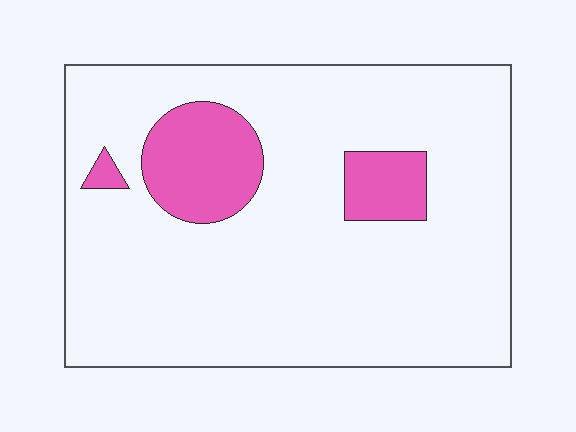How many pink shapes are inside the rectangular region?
3.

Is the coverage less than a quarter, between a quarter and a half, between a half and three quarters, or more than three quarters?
Less than a quarter.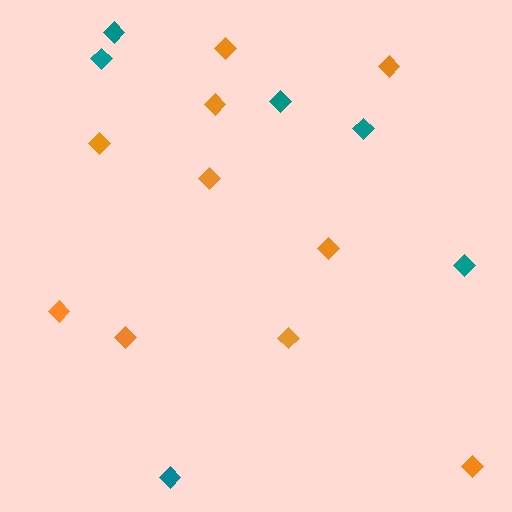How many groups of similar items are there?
There are 2 groups: one group of teal diamonds (6) and one group of orange diamonds (10).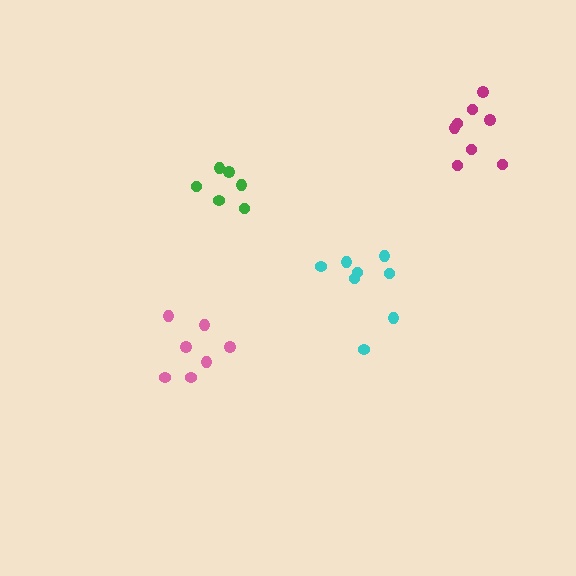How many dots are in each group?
Group 1: 7 dots, Group 2: 8 dots, Group 3: 6 dots, Group 4: 8 dots (29 total).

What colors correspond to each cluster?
The clusters are colored: pink, magenta, green, cyan.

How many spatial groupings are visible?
There are 4 spatial groupings.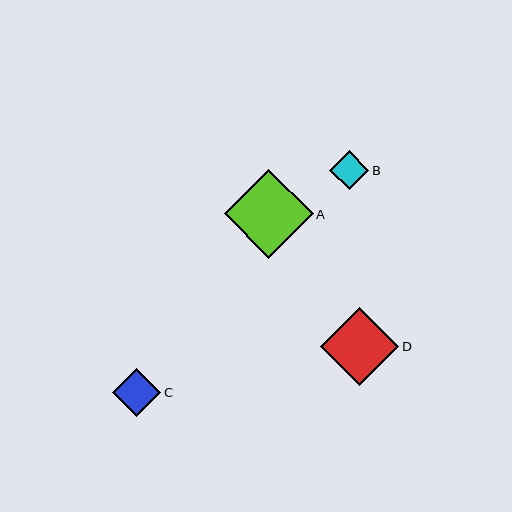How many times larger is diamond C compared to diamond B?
Diamond C is approximately 1.2 times the size of diamond B.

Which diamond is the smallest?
Diamond B is the smallest with a size of approximately 39 pixels.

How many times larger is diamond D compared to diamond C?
Diamond D is approximately 1.6 times the size of diamond C.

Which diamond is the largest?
Diamond A is the largest with a size of approximately 89 pixels.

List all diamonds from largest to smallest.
From largest to smallest: A, D, C, B.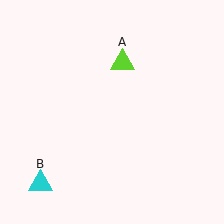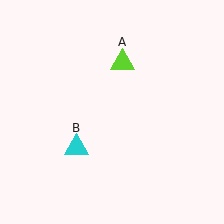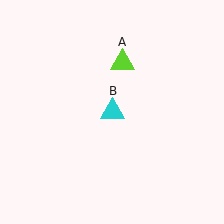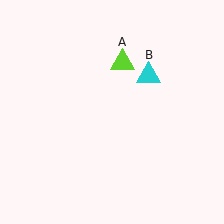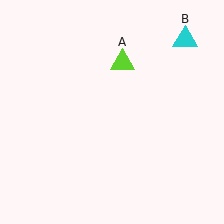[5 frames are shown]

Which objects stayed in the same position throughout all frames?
Lime triangle (object A) remained stationary.